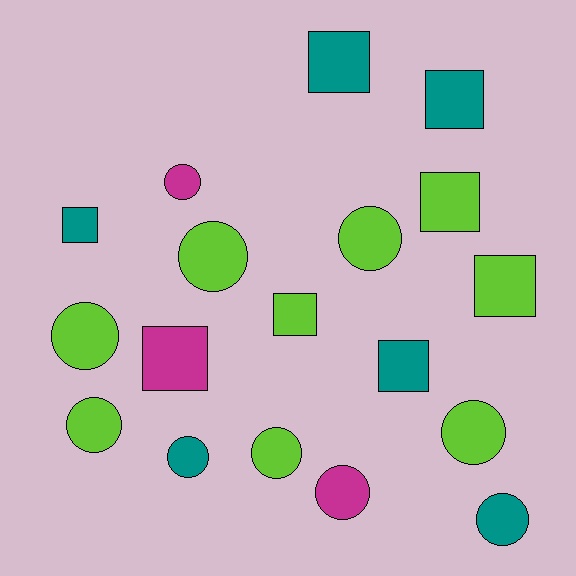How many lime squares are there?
There are 3 lime squares.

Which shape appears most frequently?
Circle, with 10 objects.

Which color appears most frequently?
Lime, with 9 objects.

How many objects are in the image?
There are 18 objects.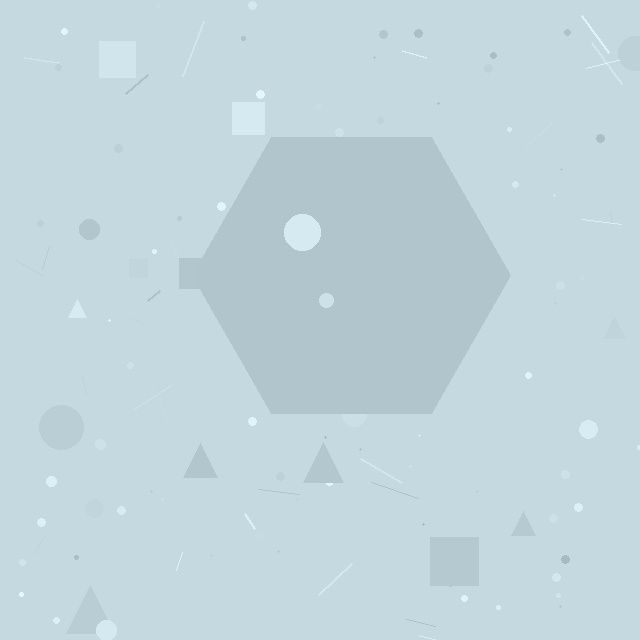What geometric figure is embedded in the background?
A hexagon is embedded in the background.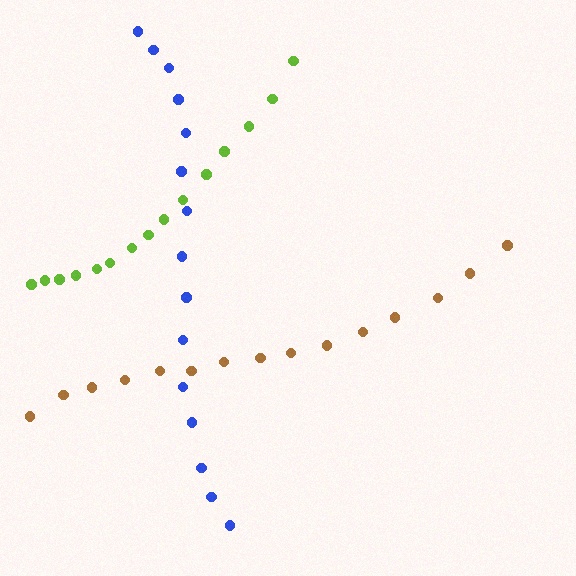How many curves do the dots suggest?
There are 3 distinct paths.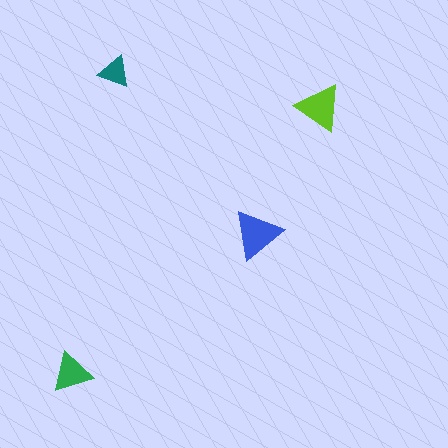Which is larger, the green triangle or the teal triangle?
The green one.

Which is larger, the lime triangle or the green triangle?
The lime one.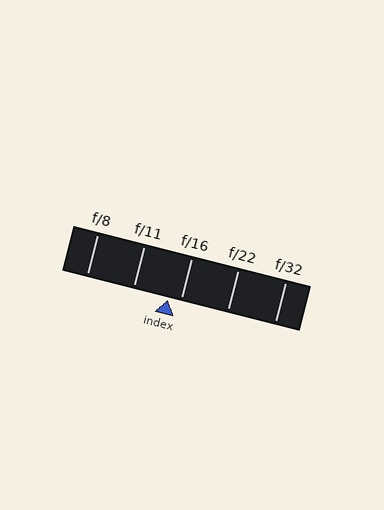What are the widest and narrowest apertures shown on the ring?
The widest aperture shown is f/8 and the narrowest is f/32.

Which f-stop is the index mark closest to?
The index mark is closest to f/16.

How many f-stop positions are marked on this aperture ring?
There are 5 f-stop positions marked.